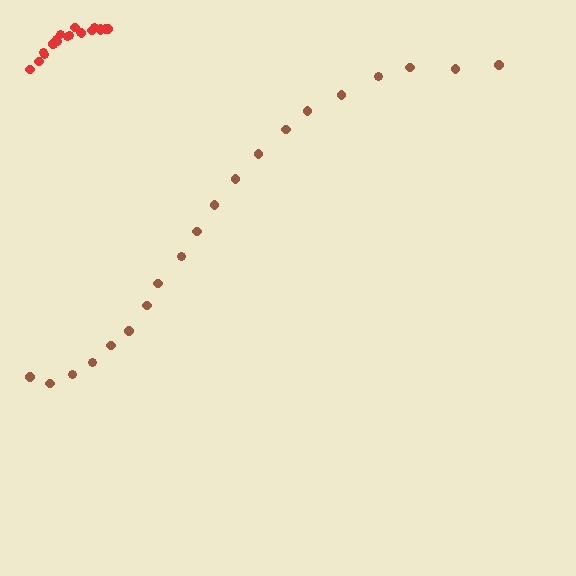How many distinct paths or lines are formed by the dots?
There are 2 distinct paths.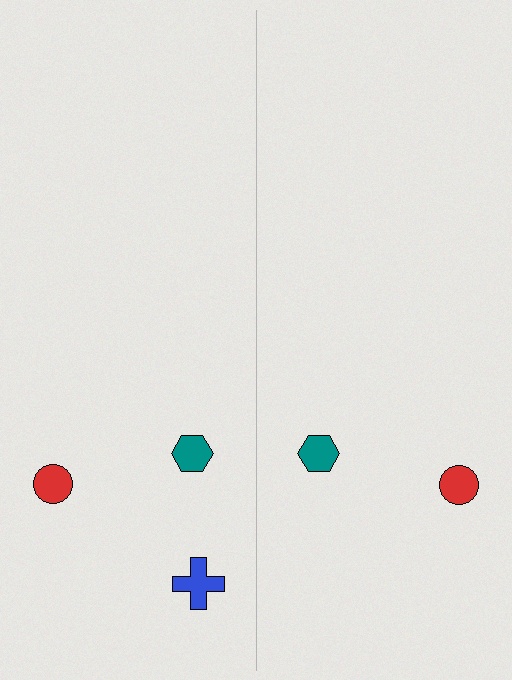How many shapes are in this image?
There are 5 shapes in this image.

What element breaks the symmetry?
A blue cross is missing from the right side.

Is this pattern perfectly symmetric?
No, the pattern is not perfectly symmetric. A blue cross is missing from the right side.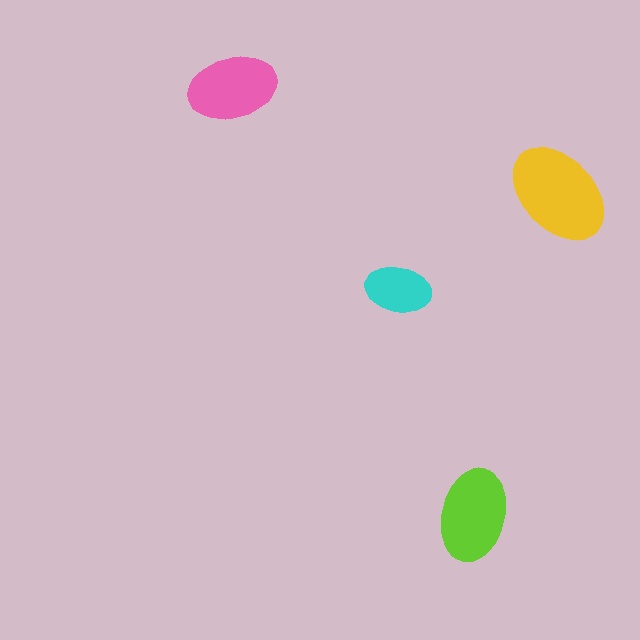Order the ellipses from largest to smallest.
the yellow one, the lime one, the pink one, the cyan one.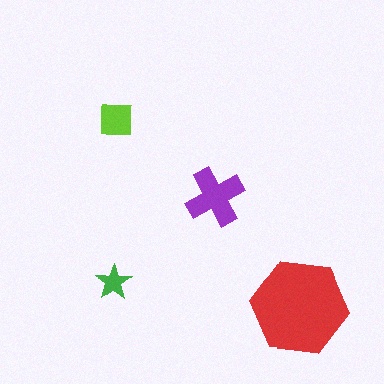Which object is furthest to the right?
The red hexagon is rightmost.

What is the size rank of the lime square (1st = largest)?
3rd.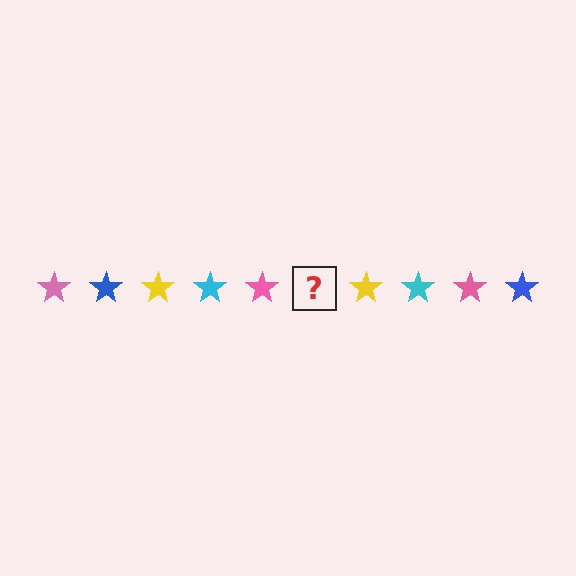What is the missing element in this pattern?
The missing element is a blue star.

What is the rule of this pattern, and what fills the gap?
The rule is that the pattern cycles through pink, blue, yellow, cyan stars. The gap should be filled with a blue star.